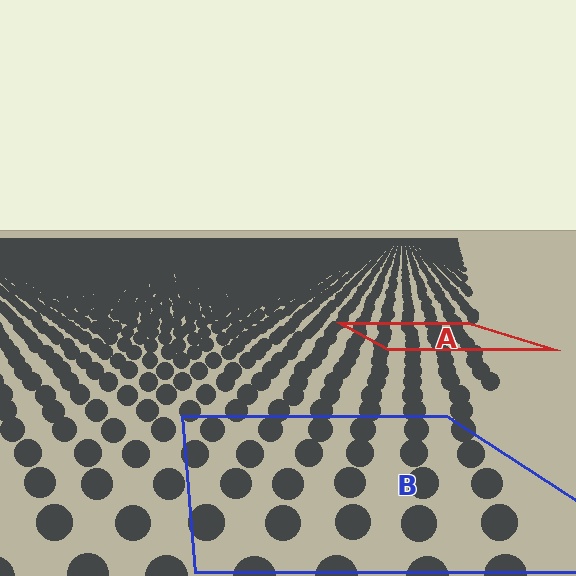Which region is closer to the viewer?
Region B is closer. The texture elements there are larger and more spread out.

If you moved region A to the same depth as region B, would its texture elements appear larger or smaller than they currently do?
They would appear larger. At a closer depth, the same texture elements are projected at a bigger on-screen size.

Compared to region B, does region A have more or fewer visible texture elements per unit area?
Region A has more texture elements per unit area — they are packed more densely because it is farther away.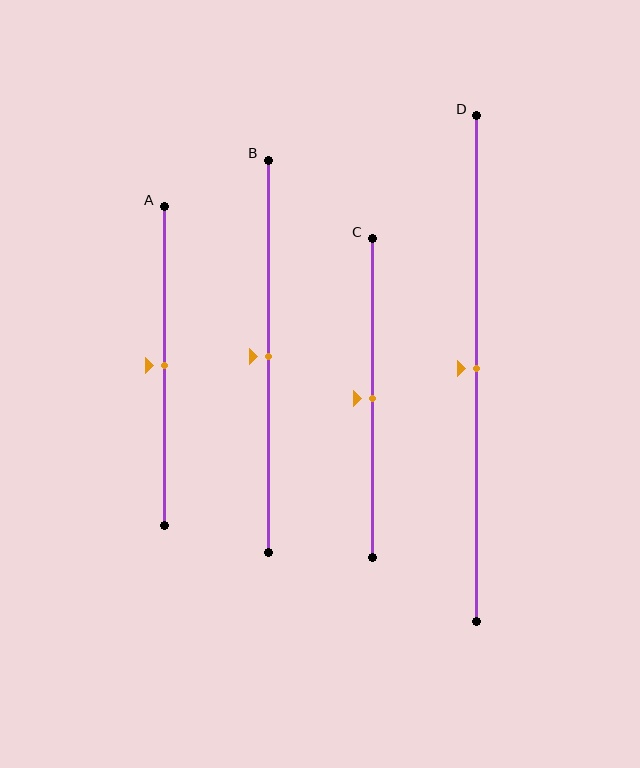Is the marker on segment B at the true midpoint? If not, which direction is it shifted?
Yes, the marker on segment B is at the true midpoint.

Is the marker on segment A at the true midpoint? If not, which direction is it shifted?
Yes, the marker on segment A is at the true midpoint.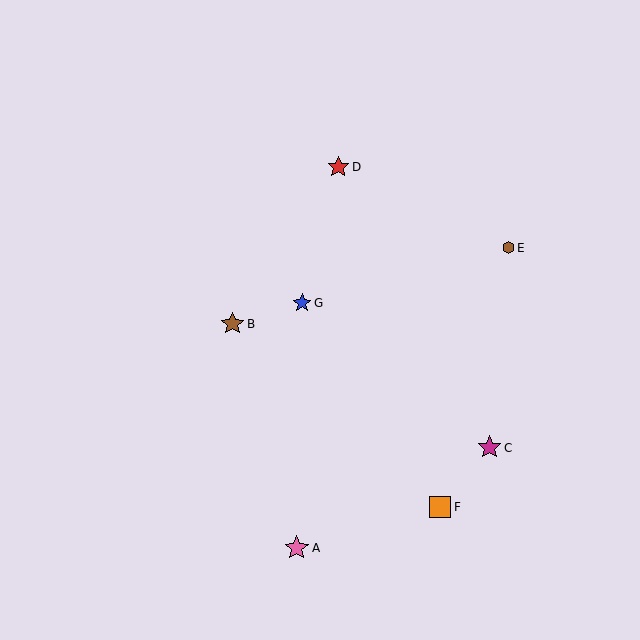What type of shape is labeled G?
Shape G is a blue star.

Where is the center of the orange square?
The center of the orange square is at (440, 507).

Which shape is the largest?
The pink star (labeled A) is the largest.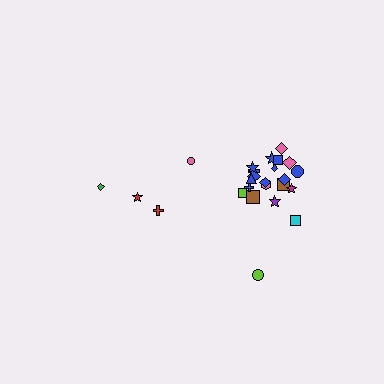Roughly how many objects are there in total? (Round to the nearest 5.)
Roughly 25 objects in total.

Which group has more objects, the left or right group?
The right group.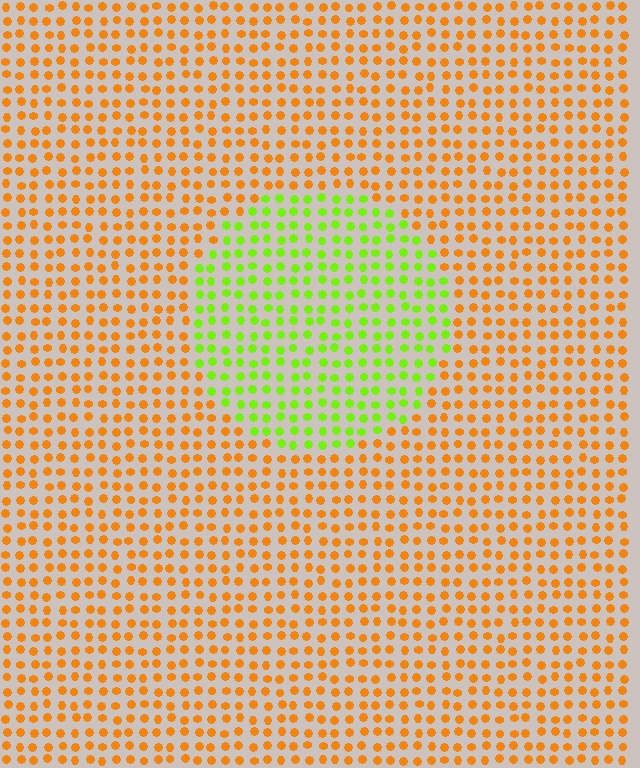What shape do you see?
I see a circle.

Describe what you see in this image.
The image is filled with small orange elements in a uniform arrangement. A circle-shaped region is visible where the elements are tinted to a slightly different hue, forming a subtle color boundary.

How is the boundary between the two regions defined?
The boundary is defined purely by a slight shift in hue (about 63 degrees). Spacing, size, and orientation are identical on both sides.